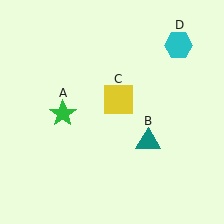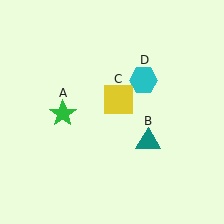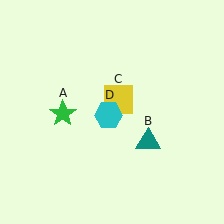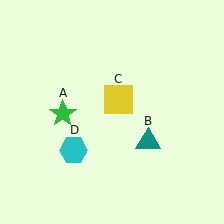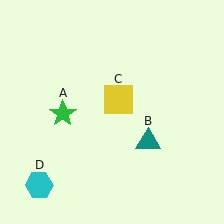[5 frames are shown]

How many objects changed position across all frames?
1 object changed position: cyan hexagon (object D).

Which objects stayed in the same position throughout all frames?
Green star (object A) and teal triangle (object B) and yellow square (object C) remained stationary.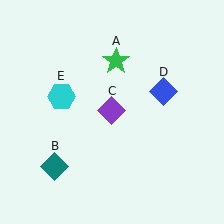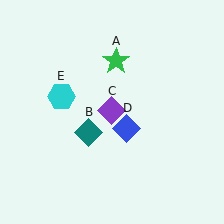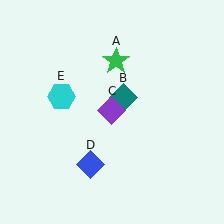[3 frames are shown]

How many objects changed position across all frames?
2 objects changed position: teal diamond (object B), blue diamond (object D).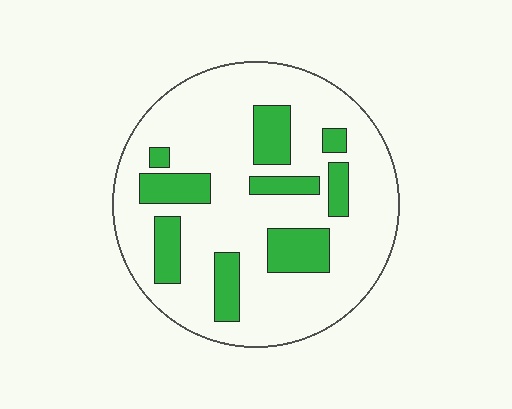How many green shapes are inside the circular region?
9.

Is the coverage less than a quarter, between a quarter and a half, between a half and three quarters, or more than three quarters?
Less than a quarter.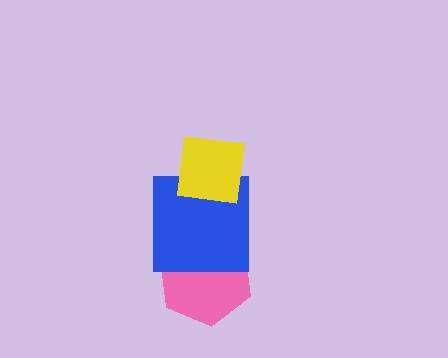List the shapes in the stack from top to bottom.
From top to bottom: the yellow square, the blue square, the pink hexagon.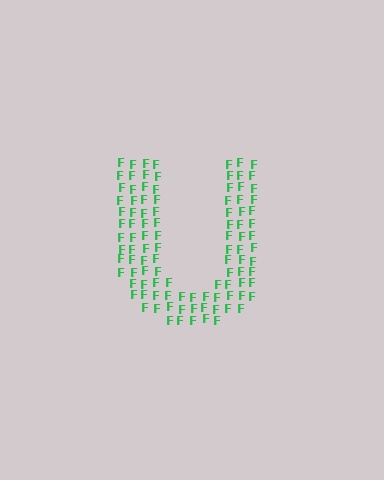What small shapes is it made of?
It is made of small letter F's.